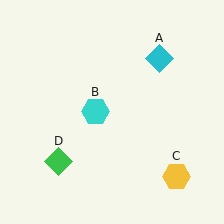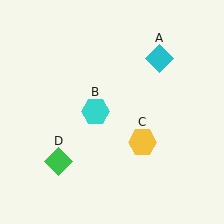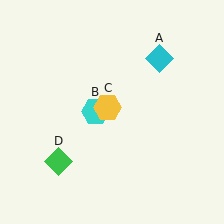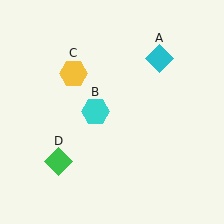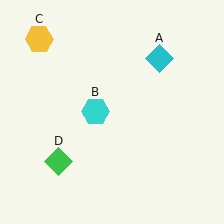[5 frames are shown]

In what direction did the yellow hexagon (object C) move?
The yellow hexagon (object C) moved up and to the left.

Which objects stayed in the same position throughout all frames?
Cyan diamond (object A) and cyan hexagon (object B) and green diamond (object D) remained stationary.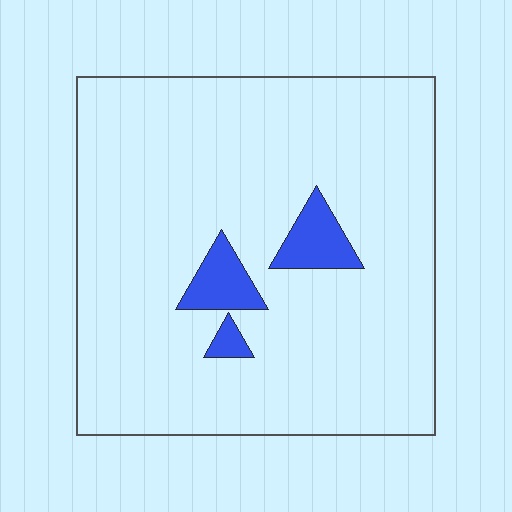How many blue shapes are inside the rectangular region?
3.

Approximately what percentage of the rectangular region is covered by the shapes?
Approximately 5%.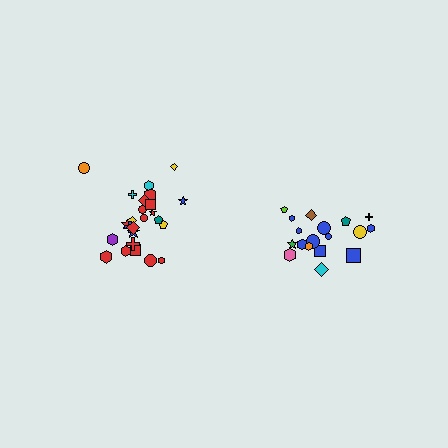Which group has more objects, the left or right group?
The left group.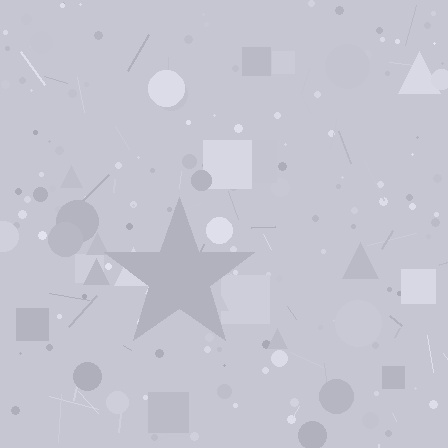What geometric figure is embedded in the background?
A star is embedded in the background.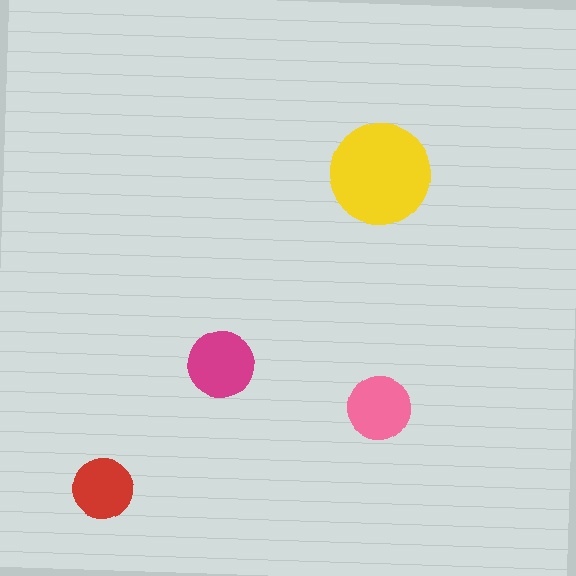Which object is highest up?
The yellow circle is topmost.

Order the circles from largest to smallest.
the yellow one, the magenta one, the pink one, the red one.